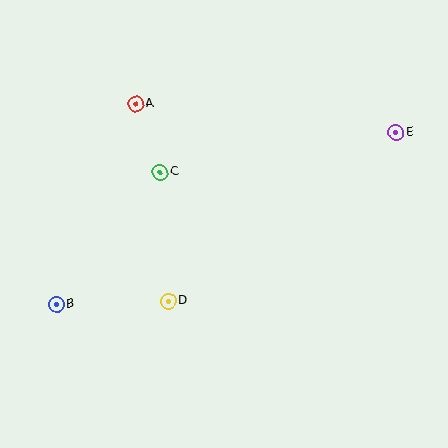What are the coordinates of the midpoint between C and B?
The midpoint between C and B is at (108, 238).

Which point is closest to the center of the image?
Point C at (160, 172) is closest to the center.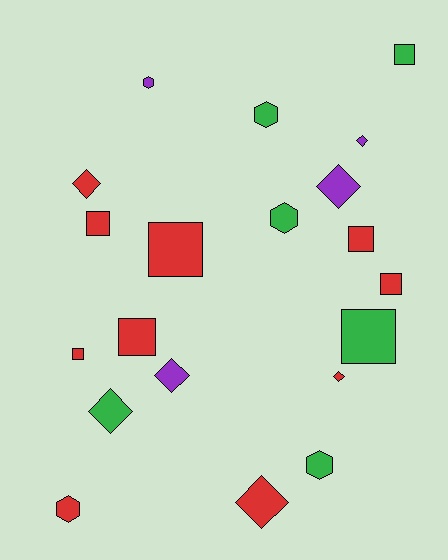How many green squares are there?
There are 2 green squares.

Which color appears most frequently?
Red, with 10 objects.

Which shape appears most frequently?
Square, with 8 objects.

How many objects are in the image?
There are 20 objects.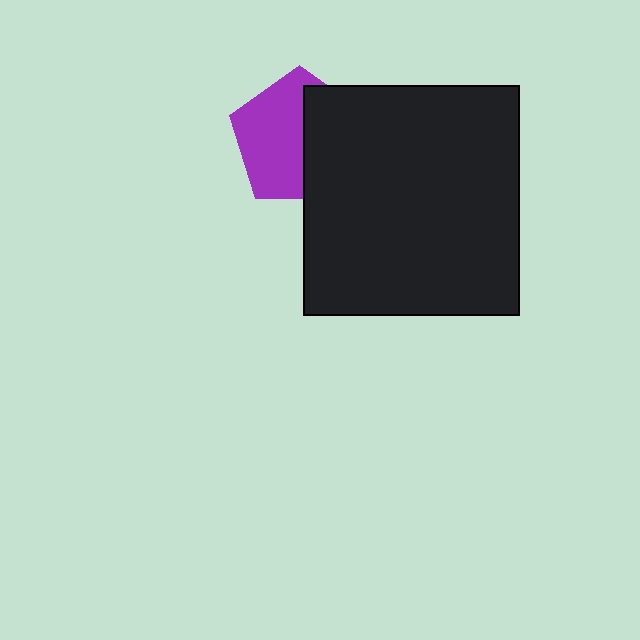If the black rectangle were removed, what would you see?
You would see the complete purple pentagon.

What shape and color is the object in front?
The object in front is a black rectangle.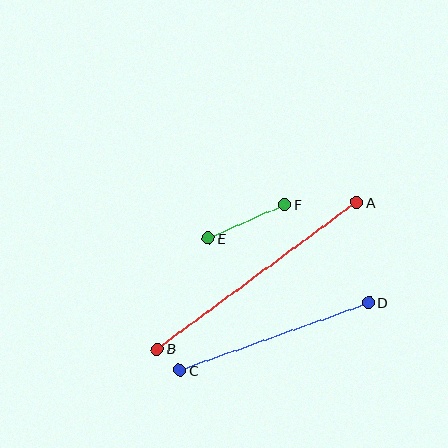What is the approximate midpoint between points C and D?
The midpoint is at approximately (274, 336) pixels.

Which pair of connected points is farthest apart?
Points A and B are farthest apart.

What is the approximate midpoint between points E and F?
The midpoint is at approximately (246, 221) pixels.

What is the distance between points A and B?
The distance is approximately 247 pixels.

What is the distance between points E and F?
The distance is approximately 83 pixels.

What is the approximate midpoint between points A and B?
The midpoint is at approximately (257, 276) pixels.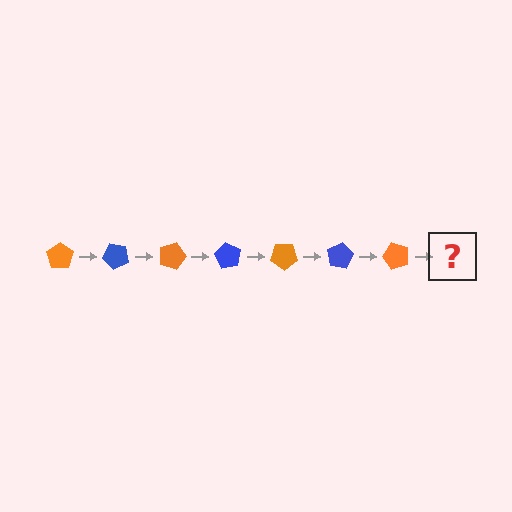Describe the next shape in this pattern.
It should be a blue pentagon, rotated 315 degrees from the start.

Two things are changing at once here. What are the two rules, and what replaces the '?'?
The two rules are that it rotates 45 degrees each step and the color cycles through orange and blue. The '?' should be a blue pentagon, rotated 315 degrees from the start.